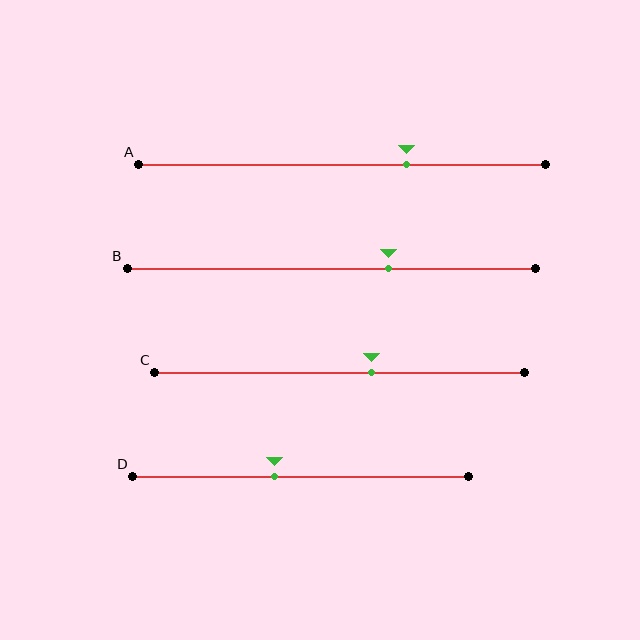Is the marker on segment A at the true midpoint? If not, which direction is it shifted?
No, the marker on segment A is shifted to the right by about 16% of the segment length.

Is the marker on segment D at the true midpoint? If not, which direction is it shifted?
No, the marker on segment D is shifted to the left by about 8% of the segment length.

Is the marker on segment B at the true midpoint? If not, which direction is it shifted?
No, the marker on segment B is shifted to the right by about 14% of the segment length.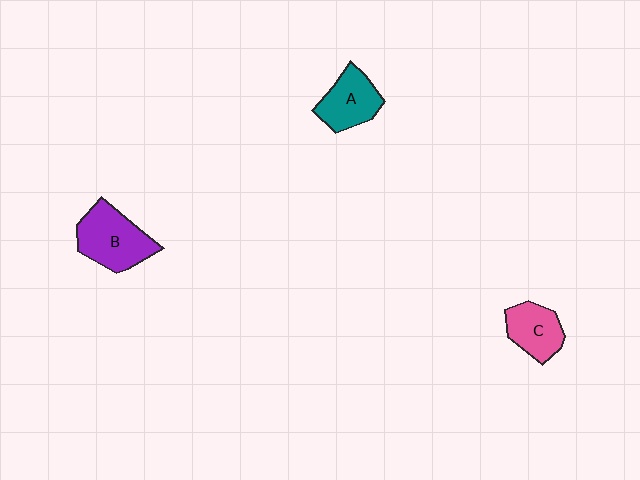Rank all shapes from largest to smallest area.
From largest to smallest: B (purple), A (teal), C (pink).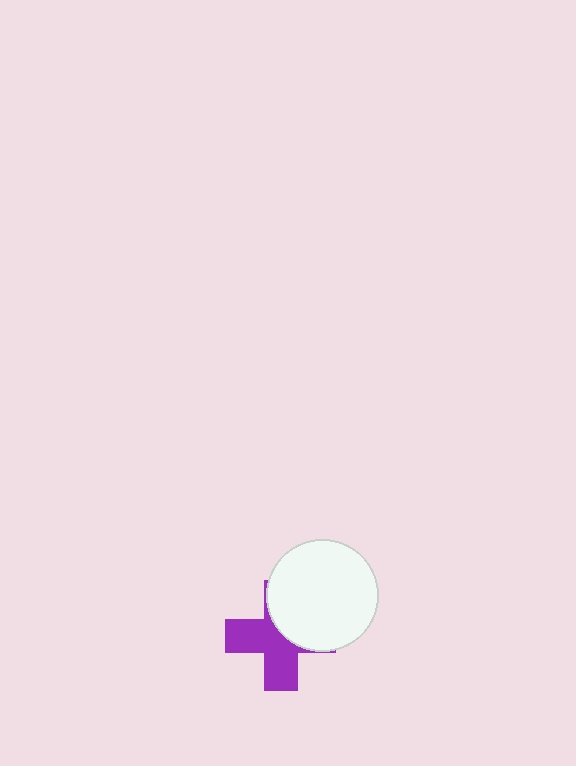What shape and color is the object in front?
The object in front is a white circle.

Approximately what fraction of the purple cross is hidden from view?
Roughly 44% of the purple cross is hidden behind the white circle.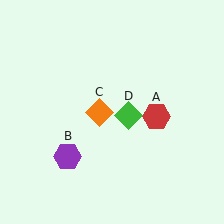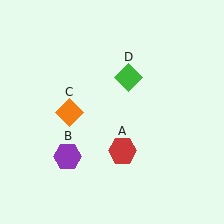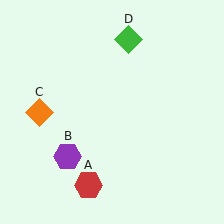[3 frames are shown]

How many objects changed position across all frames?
3 objects changed position: red hexagon (object A), orange diamond (object C), green diamond (object D).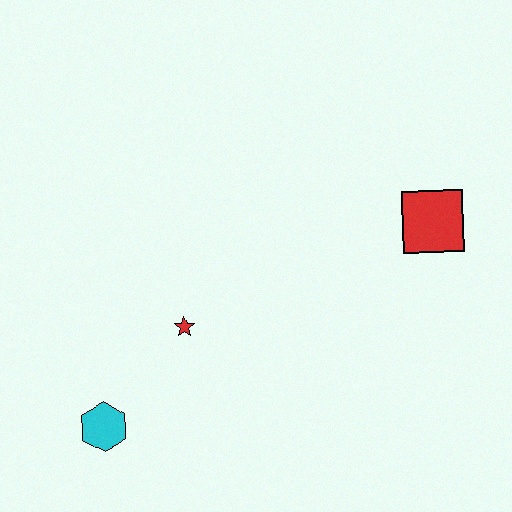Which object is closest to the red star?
The cyan hexagon is closest to the red star.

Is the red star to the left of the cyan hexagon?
No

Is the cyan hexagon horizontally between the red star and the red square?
No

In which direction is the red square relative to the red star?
The red square is to the right of the red star.